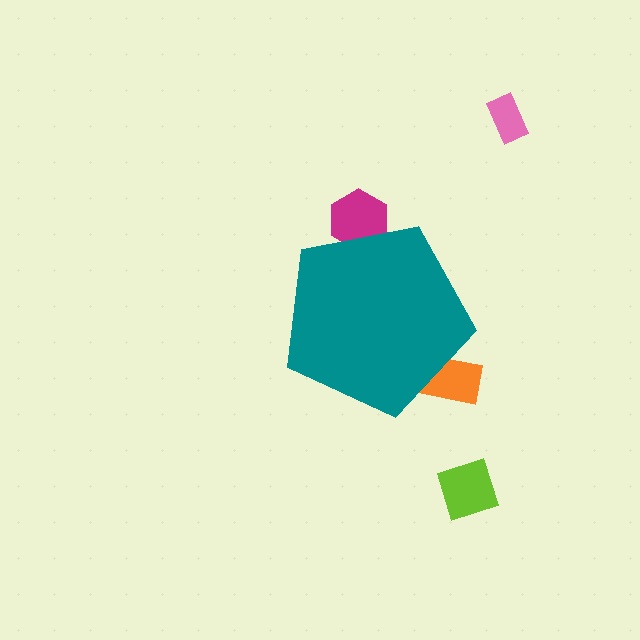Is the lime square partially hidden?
No, the lime square is fully visible.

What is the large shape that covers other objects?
A teal pentagon.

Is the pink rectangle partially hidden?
No, the pink rectangle is fully visible.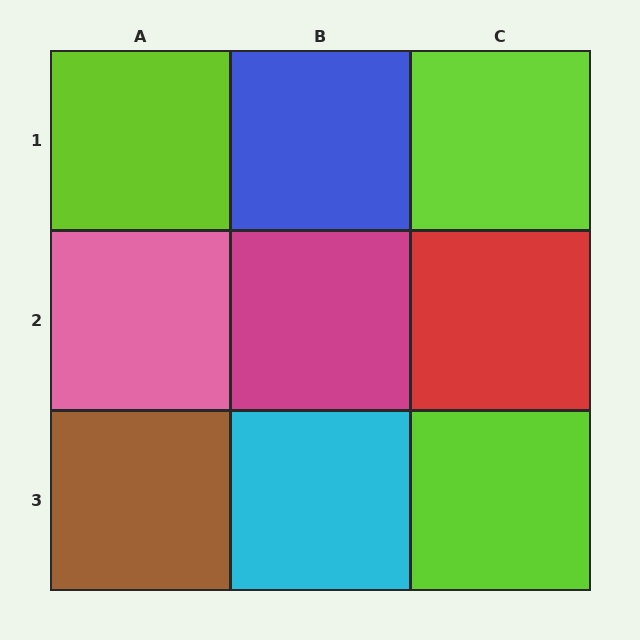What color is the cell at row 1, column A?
Lime.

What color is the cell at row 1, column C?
Lime.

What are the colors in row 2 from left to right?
Pink, magenta, red.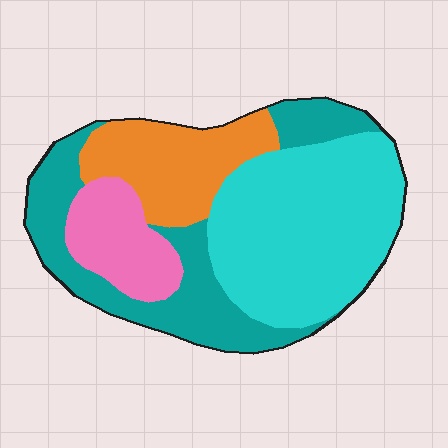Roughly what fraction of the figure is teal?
Teal takes up between a quarter and a half of the figure.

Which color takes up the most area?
Cyan, at roughly 40%.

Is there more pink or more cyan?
Cyan.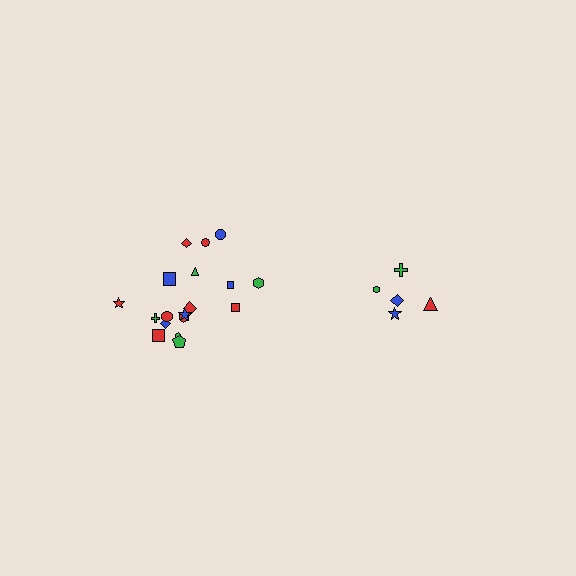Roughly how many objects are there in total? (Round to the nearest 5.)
Roughly 25 objects in total.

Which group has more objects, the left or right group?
The left group.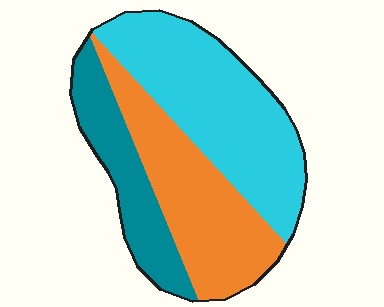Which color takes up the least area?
Teal, at roughly 20%.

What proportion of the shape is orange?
Orange takes up about one third (1/3) of the shape.